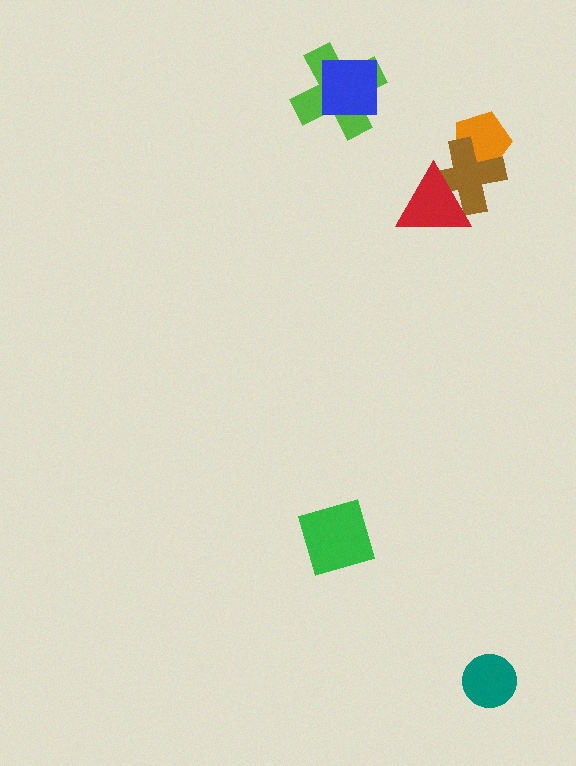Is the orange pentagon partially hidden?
Yes, it is partially covered by another shape.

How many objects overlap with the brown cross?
2 objects overlap with the brown cross.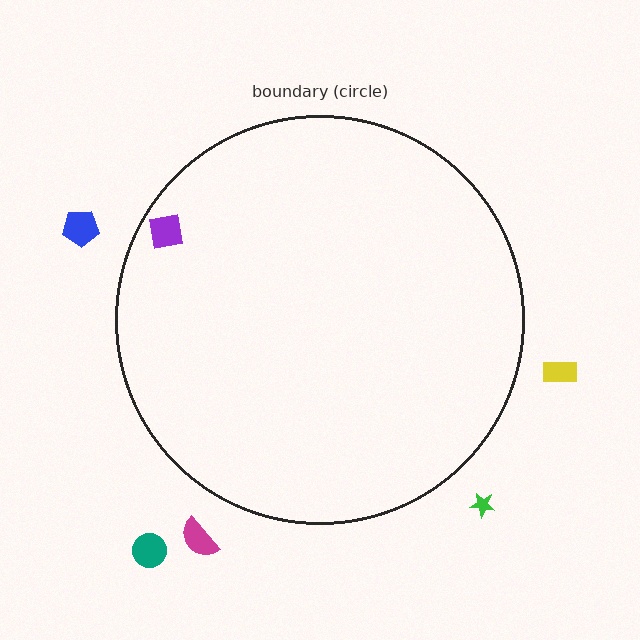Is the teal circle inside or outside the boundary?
Outside.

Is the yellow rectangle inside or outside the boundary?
Outside.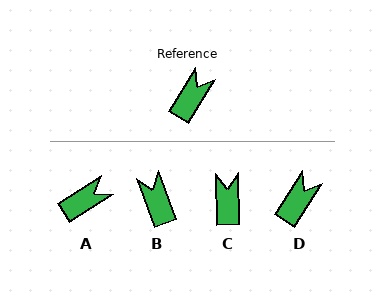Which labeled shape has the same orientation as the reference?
D.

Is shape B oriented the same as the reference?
No, it is off by about 53 degrees.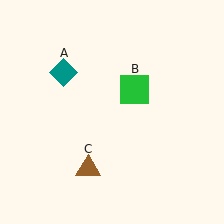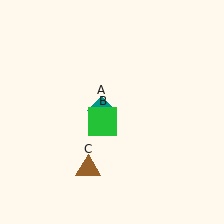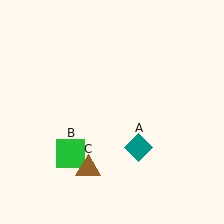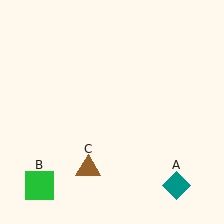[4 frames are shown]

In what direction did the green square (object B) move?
The green square (object B) moved down and to the left.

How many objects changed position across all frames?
2 objects changed position: teal diamond (object A), green square (object B).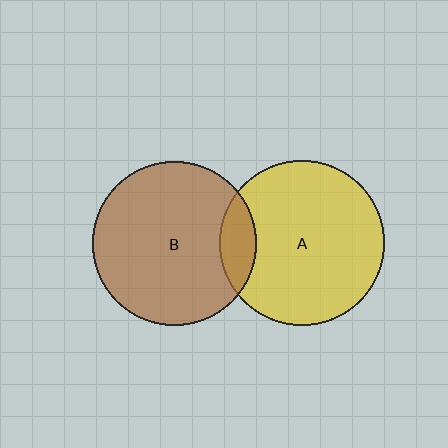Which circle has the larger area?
Circle A (yellow).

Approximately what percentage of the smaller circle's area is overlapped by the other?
Approximately 10%.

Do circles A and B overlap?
Yes.